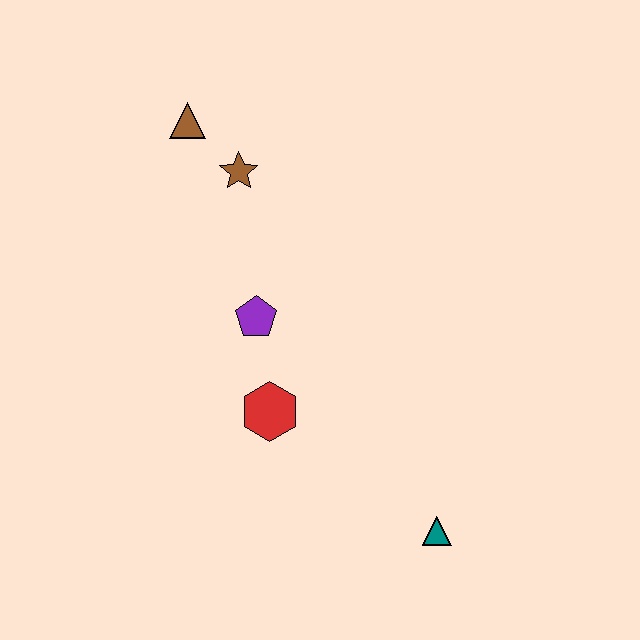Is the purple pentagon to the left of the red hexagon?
Yes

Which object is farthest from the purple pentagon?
The teal triangle is farthest from the purple pentagon.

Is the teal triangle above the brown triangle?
No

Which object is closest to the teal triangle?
The red hexagon is closest to the teal triangle.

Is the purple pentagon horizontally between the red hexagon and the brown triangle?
Yes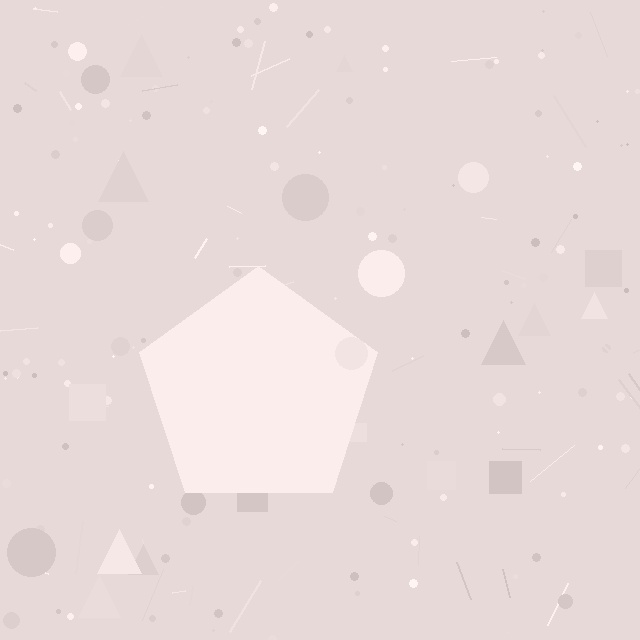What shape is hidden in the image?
A pentagon is hidden in the image.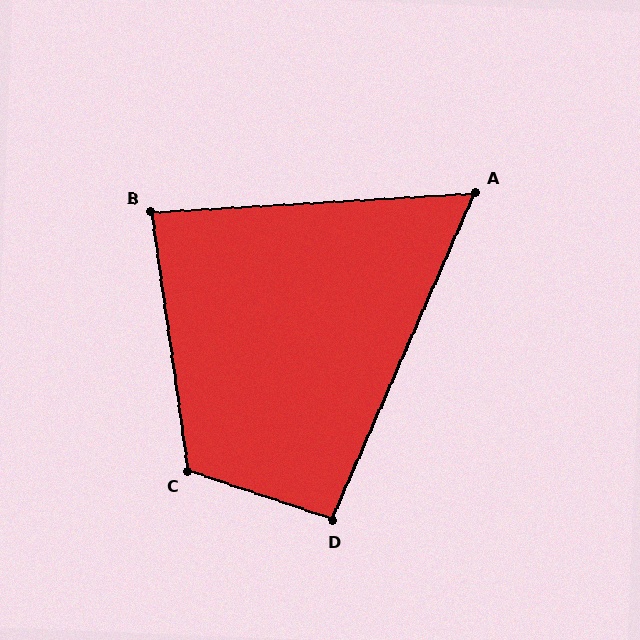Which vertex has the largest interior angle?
C, at approximately 117 degrees.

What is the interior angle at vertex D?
Approximately 95 degrees (approximately right).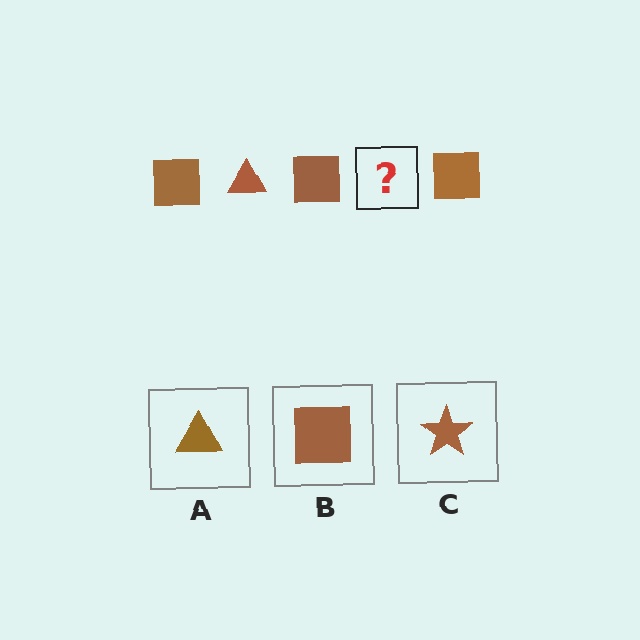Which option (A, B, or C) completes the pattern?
A.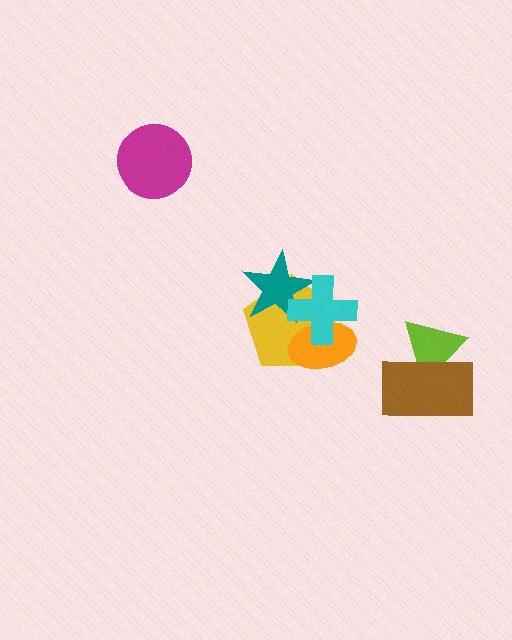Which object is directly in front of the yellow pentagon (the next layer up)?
The teal star is directly in front of the yellow pentagon.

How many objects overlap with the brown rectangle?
1 object overlaps with the brown rectangle.